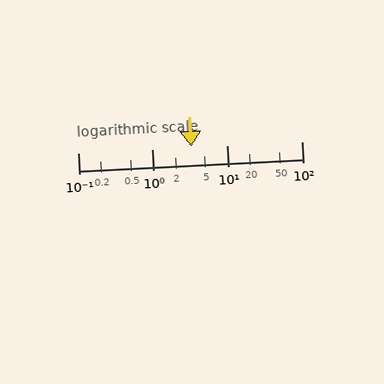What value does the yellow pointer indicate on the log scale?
The pointer indicates approximately 3.3.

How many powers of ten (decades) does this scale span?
The scale spans 3 decades, from 0.1 to 100.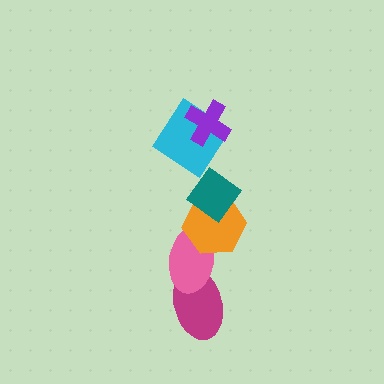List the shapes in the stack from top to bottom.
From top to bottom: the purple cross, the cyan diamond, the teal diamond, the orange hexagon, the pink ellipse, the magenta ellipse.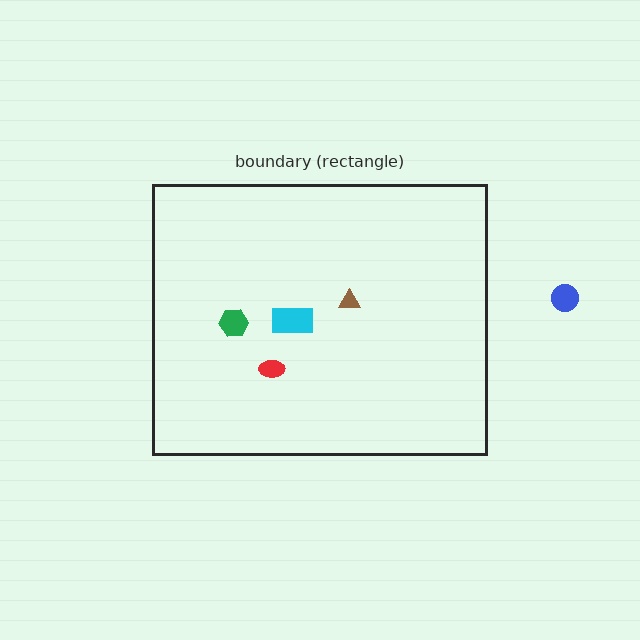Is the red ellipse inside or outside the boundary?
Inside.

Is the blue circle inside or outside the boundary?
Outside.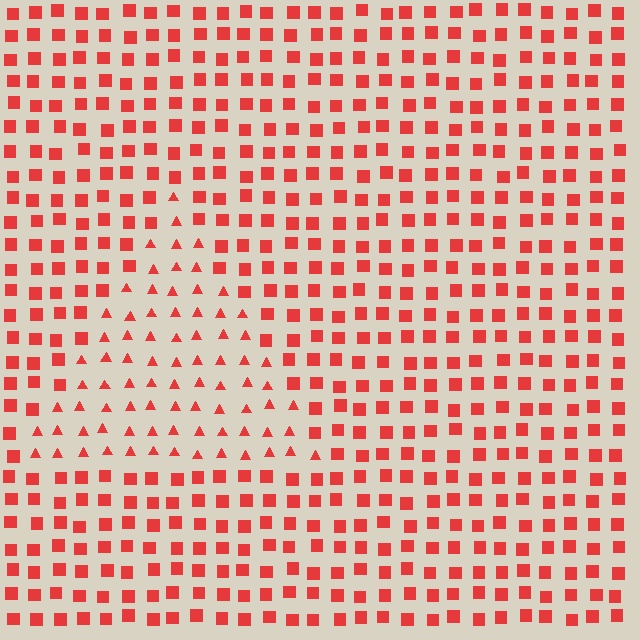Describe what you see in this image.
The image is filled with small red elements arranged in a uniform grid. A triangle-shaped region contains triangles, while the surrounding area contains squares. The boundary is defined purely by the change in element shape.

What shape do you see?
I see a triangle.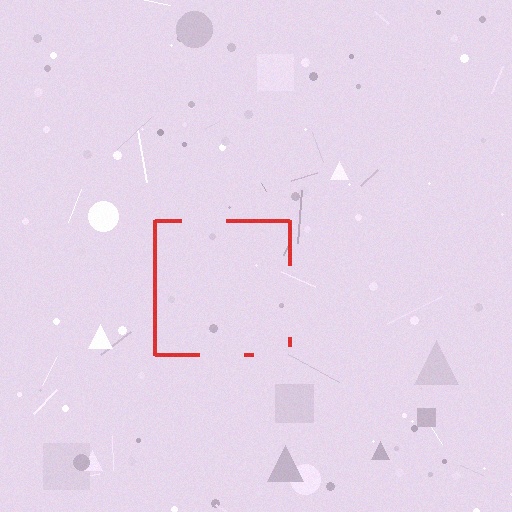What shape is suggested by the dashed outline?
The dashed outline suggests a square.